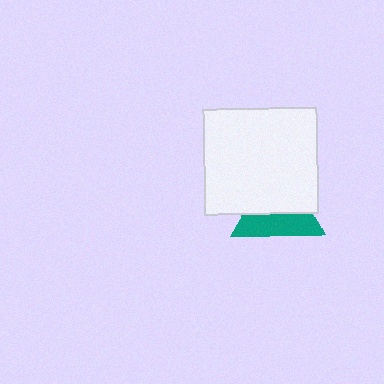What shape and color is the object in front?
The object in front is a white rectangle.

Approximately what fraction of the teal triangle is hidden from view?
Roughly 54% of the teal triangle is hidden behind the white rectangle.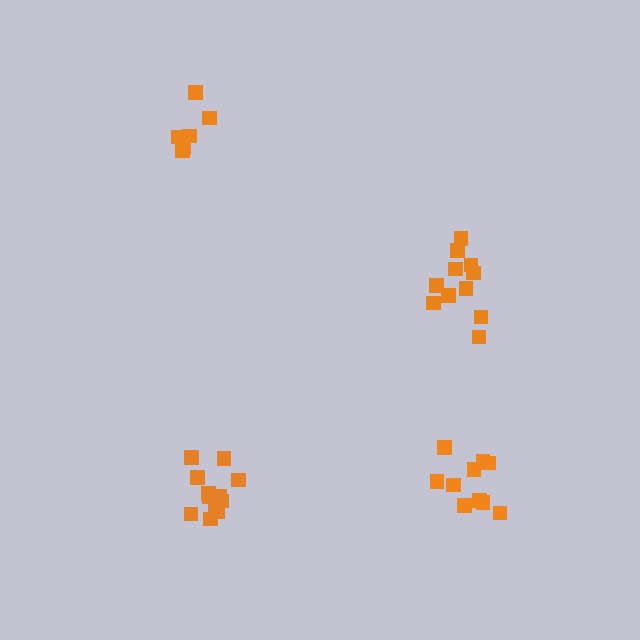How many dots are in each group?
Group 1: 12 dots, Group 2: 10 dots, Group 3: 7 dots, Group 4: 11 dots (40 total).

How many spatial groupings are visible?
There are 4 spatial groupings.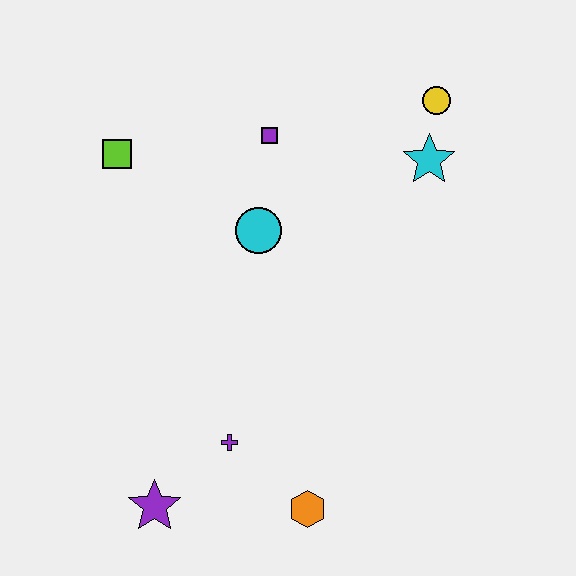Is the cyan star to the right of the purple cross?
Yes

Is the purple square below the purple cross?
No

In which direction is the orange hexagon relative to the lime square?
The orange hexagon is below the lime square.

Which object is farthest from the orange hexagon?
The yellow circle is farthest from the orange hexagon.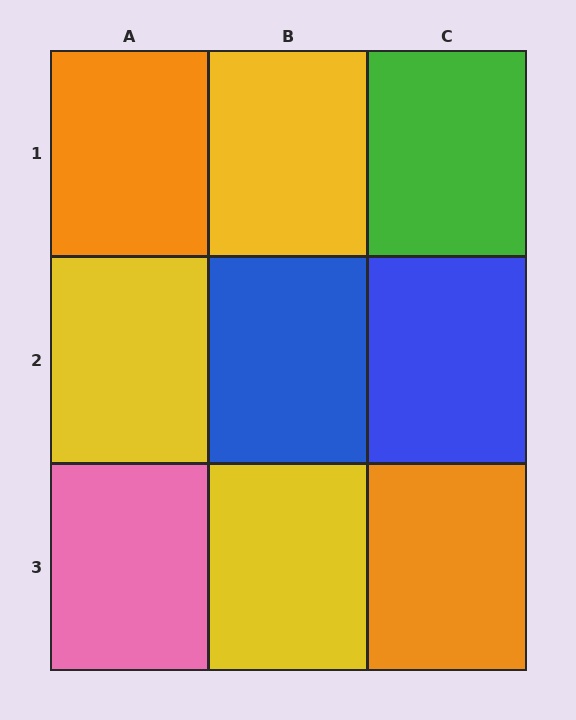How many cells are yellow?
3 cells are yellow.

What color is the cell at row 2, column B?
Blue.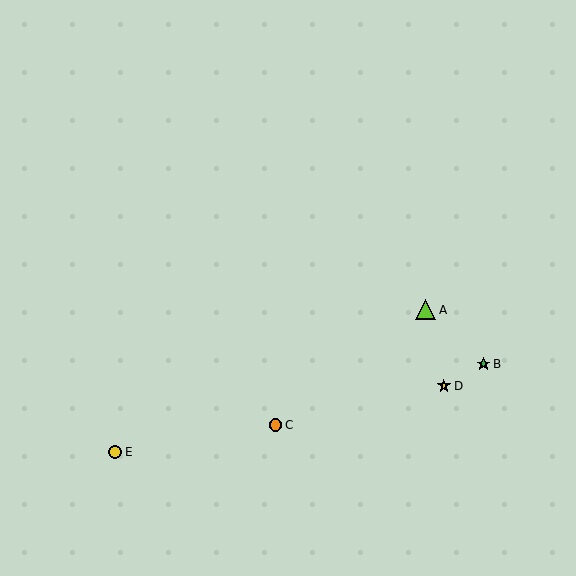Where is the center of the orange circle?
The center of the orange circle is at (275, 425).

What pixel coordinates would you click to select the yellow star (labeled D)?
Click at (444, 386) to select the yellow star D.